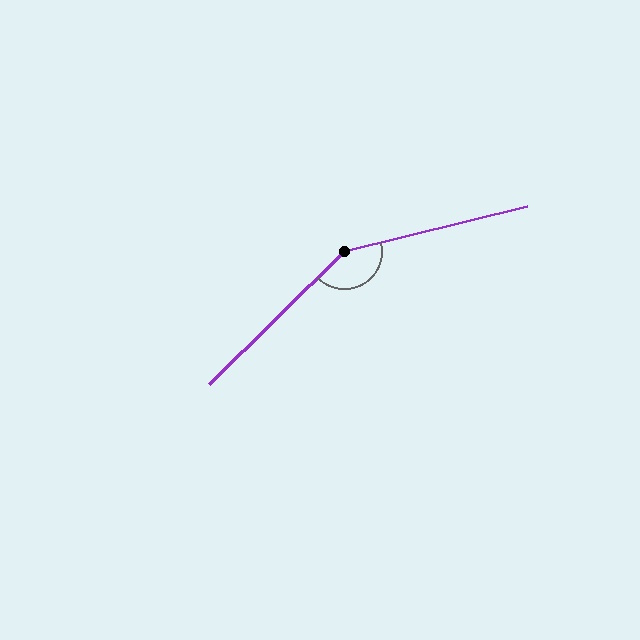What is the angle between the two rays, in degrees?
Approximately 149 degrees.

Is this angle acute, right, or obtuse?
It is obtuse.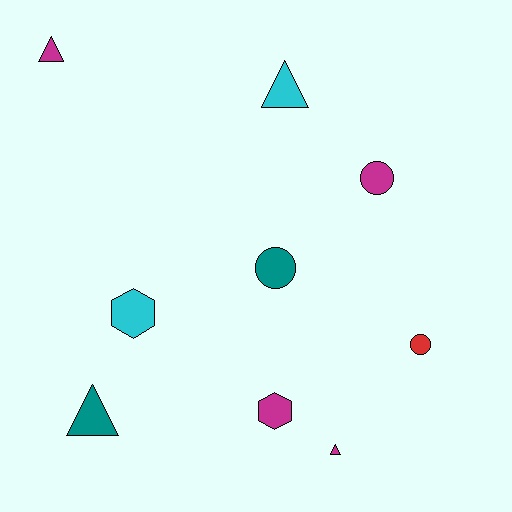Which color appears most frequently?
Magenta, with 4 objects.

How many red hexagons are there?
There are no red hexagons.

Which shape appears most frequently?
Triangle, with 4 objects.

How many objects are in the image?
There are 9 objects.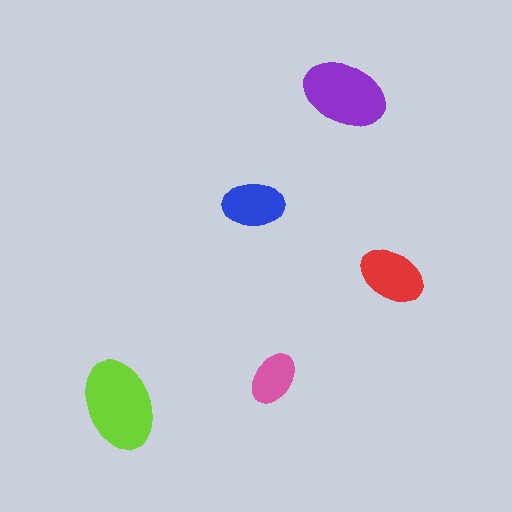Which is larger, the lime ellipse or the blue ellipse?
The lime one.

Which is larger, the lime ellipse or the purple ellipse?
The lime one.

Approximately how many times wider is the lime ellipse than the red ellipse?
About 1.5 times wider.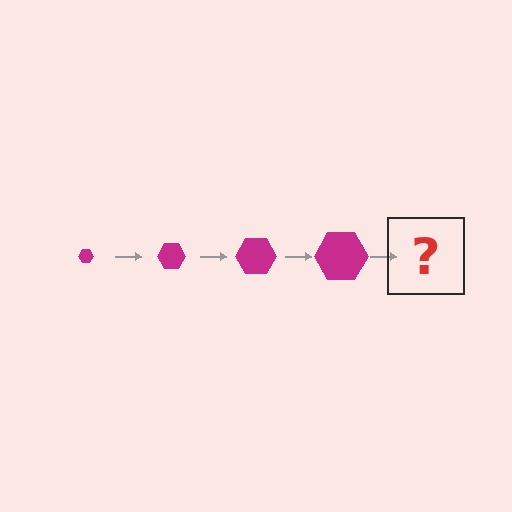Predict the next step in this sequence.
The next step is a magenta hexagon, larger than the previous one.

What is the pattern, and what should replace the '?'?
The pattern is that the hexagon gets progressively larger each step. The '?' should be a magenta hexagon, larger than the previous one.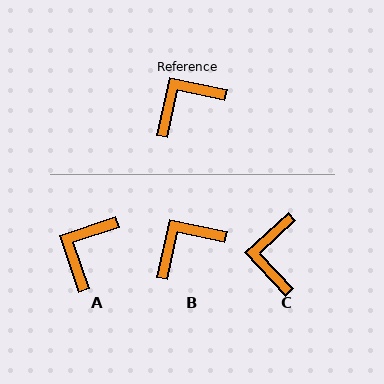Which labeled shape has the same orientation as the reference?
B.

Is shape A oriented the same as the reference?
No, it is off by about 31 degrees.